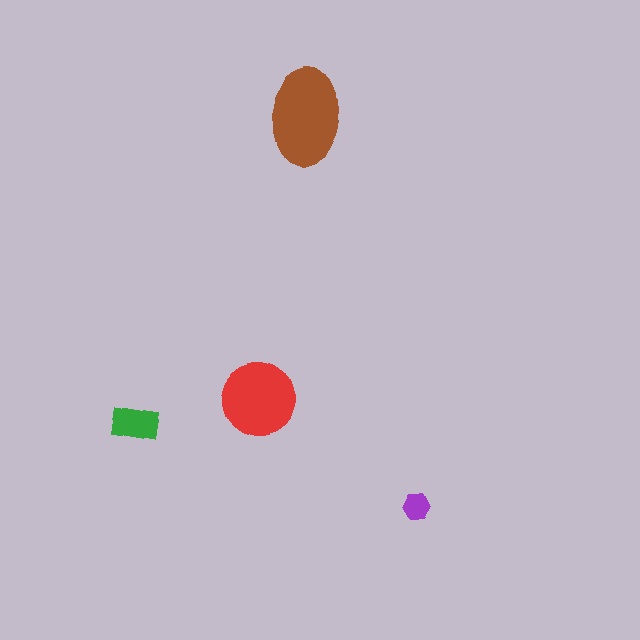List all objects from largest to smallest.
The brown ellipse, the red circle, the green rectangle, the purple hexagon.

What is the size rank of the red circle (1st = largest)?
2nd.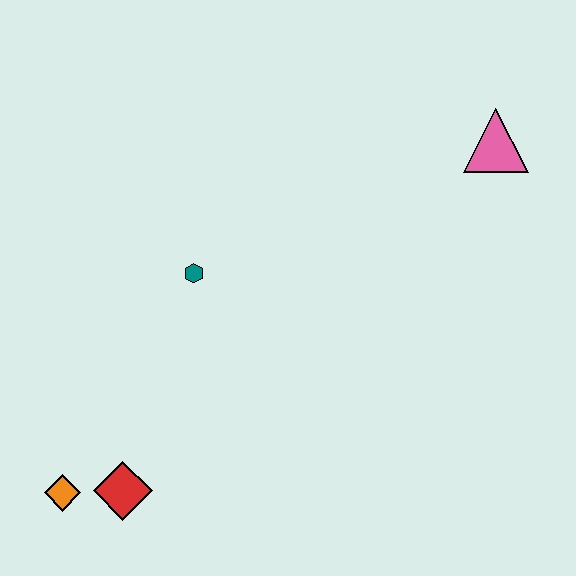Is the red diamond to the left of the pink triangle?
Yes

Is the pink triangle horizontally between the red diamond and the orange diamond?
No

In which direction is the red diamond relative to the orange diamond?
The red diamond is to the right of the orange diamond.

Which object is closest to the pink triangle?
The teal hexagon is closest to the pink triangle.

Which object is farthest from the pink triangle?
The orange diamond is farthest from the pink triangle.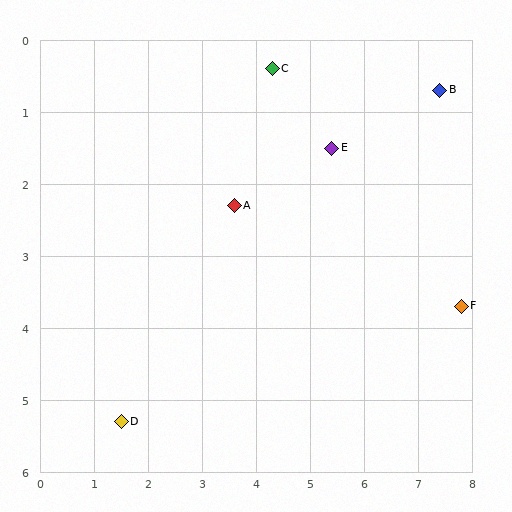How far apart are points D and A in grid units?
Points D and A are about 3.7 grid units apart.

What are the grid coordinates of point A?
Point A is at approximately (3.6, 2.3).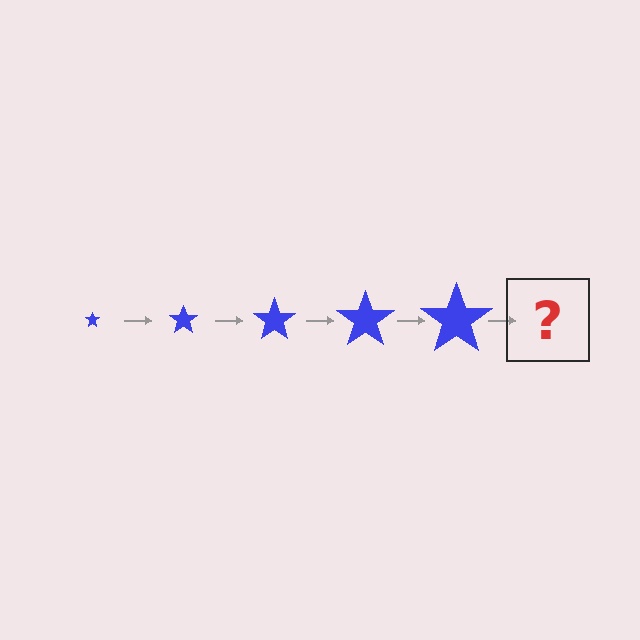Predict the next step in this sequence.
The next step is a blue star, larger than the previous one.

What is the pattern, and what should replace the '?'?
The pattern is that the star gets progressively larger each step. The '?' should be a blue star, larger than the previous one.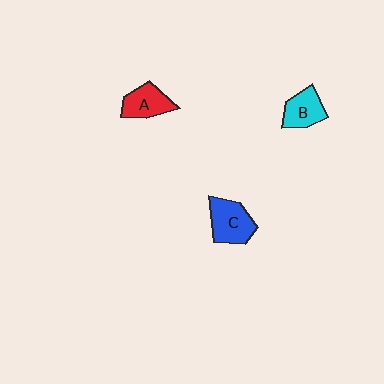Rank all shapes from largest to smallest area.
From largest to smallest: C (blue), A (red), B (cyan).